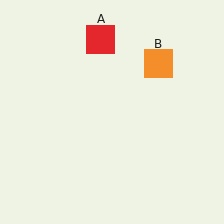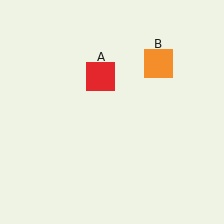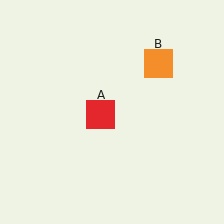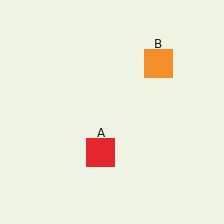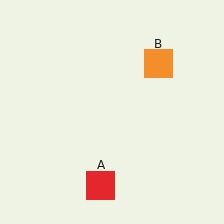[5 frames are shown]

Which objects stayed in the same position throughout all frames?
Orange square (object B) remained stationary.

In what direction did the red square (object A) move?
The red square (object A) moved down.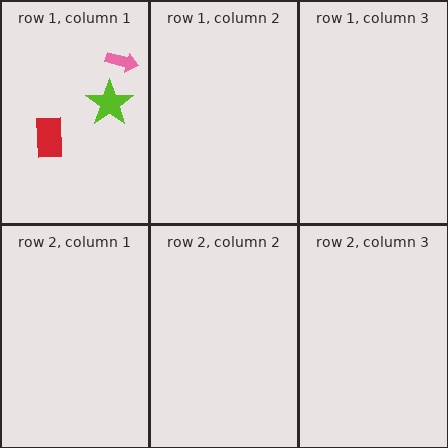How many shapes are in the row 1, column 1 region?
3.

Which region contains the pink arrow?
The row 1, column 1 region.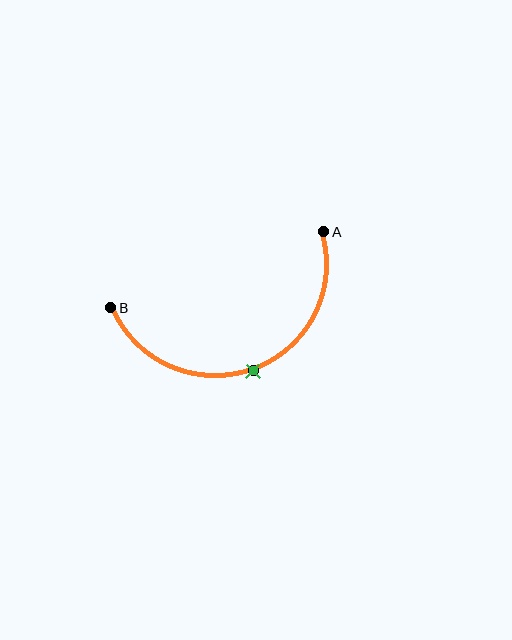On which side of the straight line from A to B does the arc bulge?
The arc bulges below the straight line connecting A and B.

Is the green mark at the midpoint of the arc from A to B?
Yes. The green mark lies on the arc at equal arc-length from both A and B — it is the arc midpoint.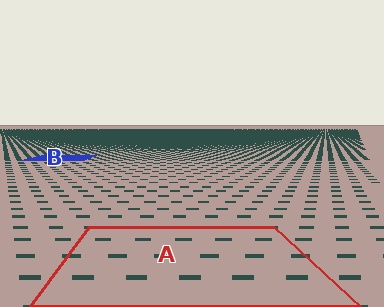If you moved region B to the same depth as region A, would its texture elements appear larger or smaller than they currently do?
They would appear larger. At a closer depth, the same texture elements are projected at a bigger on-screen size.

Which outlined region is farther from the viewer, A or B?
Region B is farther from the viewer — the texture elements inside it appear smaller and more densely packed.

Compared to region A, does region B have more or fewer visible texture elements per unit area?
Region B has more texture elements per unit area — they are packed more densely because it is farther away.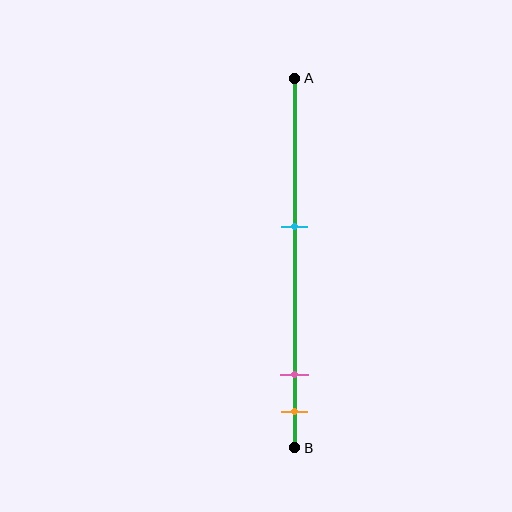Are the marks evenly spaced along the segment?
No, the marks are not evenly spaced.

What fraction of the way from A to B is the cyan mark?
The cyan mark is approximately 40% (0.4) of the way from A to B.